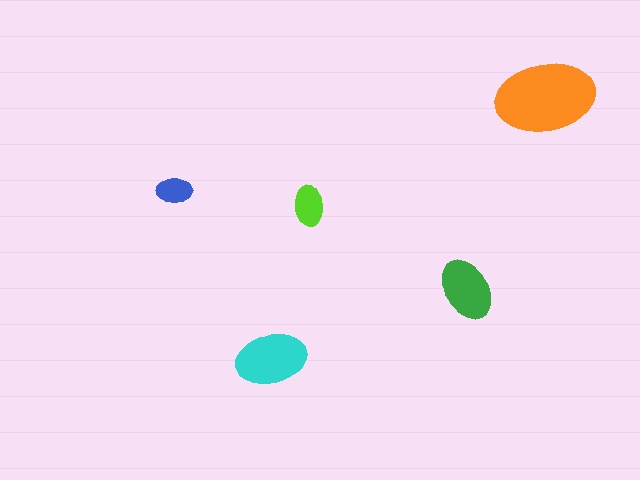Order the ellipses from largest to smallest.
the orange one, the cyan one, the green one, the lime one, the blue one.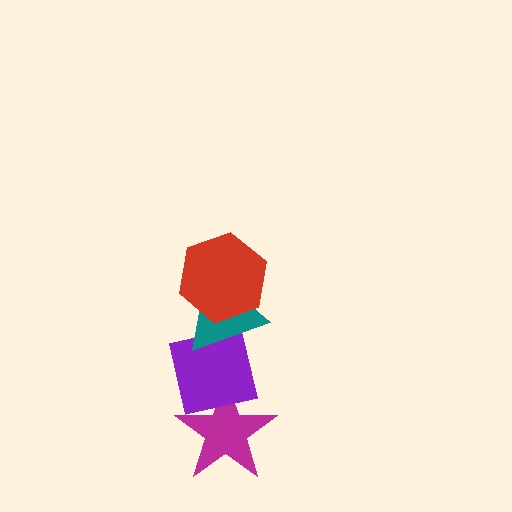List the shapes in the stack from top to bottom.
From top to bottom: the red hexagon, the teal triangle, the purple square, the magenta star.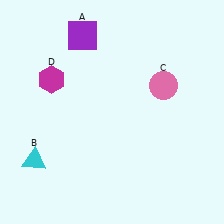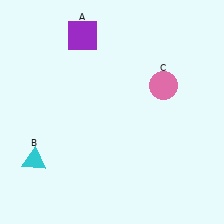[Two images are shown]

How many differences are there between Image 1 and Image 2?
There is 1 difference between the two images.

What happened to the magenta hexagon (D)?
The magenta hexagon (D) was removed in Image 2. It was in the top-left area of Image 1.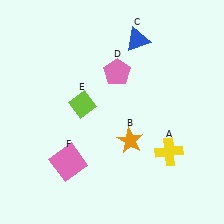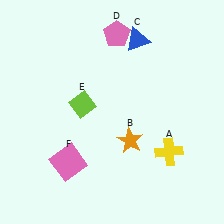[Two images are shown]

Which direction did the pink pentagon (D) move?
The pink pentagon (D) moved up.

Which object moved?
The pink pentagon (D) moved up.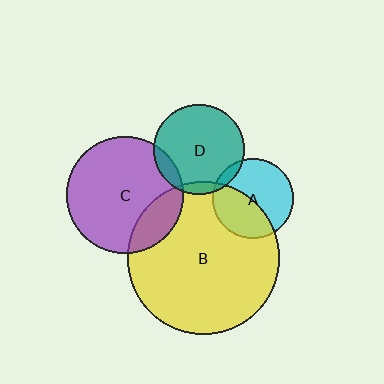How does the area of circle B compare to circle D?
Approximately 2.8 times.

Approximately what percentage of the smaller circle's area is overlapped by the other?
Approximately 40%.